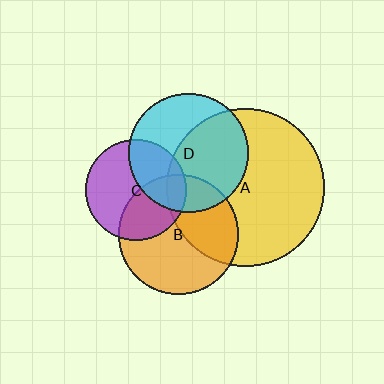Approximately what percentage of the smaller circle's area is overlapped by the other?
Approximately 35%.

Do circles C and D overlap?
Yes.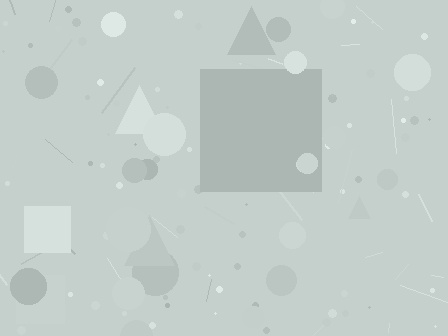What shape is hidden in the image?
A square is hidden in the image.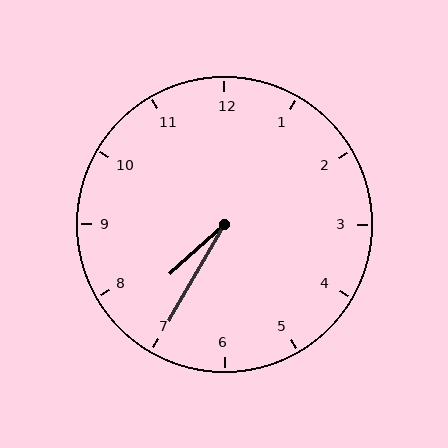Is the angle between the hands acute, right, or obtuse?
It is acute.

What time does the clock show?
7:35.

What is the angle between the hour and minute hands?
Approximately 18 degrees.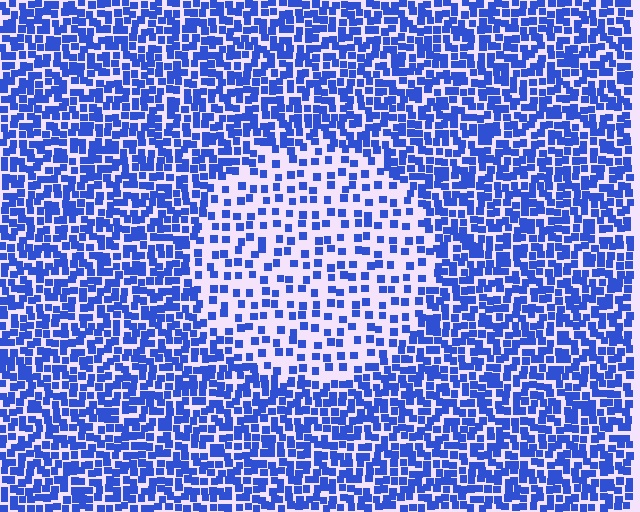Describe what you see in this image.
The image contains small blue elements arranged at two different densities. A circle-shaped region is visible where the elements are less densely packed than the surrounding area.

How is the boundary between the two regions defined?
The boundary is defined by a change in element density (approximately 2.2x ratio). All elements are the same color, size, and shape.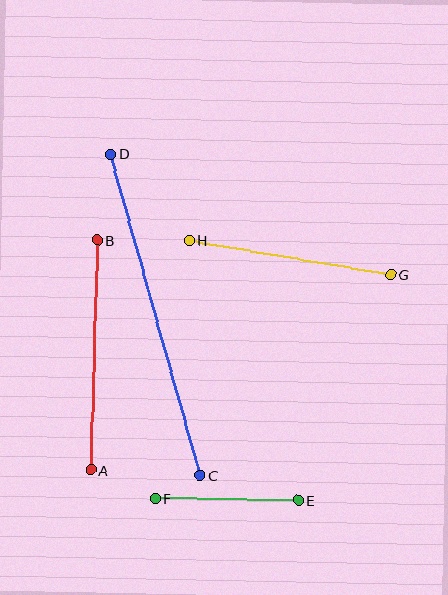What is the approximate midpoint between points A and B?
The midpoint is at approximately (94, 355) pixels.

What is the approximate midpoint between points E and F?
The midpoint is at approximately (227, 499) pixels.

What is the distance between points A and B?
The distance is approximately 230 pixels.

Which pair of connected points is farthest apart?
Points C and D are farthest apart.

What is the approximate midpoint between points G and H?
The midpoint is at approximately (290, 258) pixels.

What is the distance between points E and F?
The distance is approximately 143 pixels.